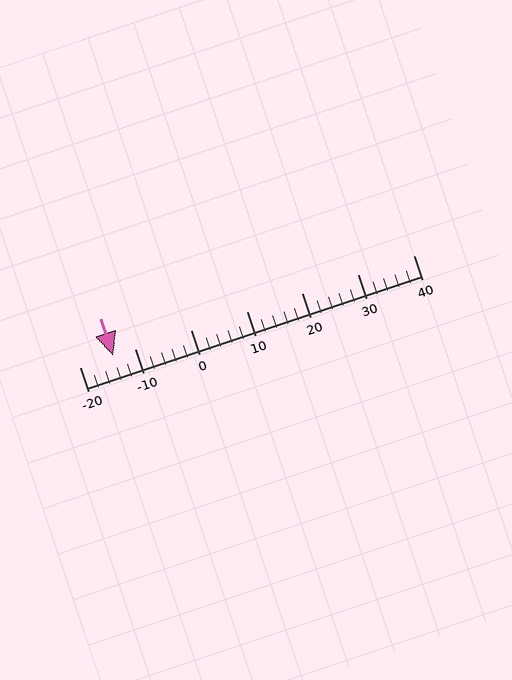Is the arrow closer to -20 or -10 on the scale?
The arrow is closer to -10.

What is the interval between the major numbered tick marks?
The major tick marks are spaced 10 units apart.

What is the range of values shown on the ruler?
The ruler shows values from -20 to 40.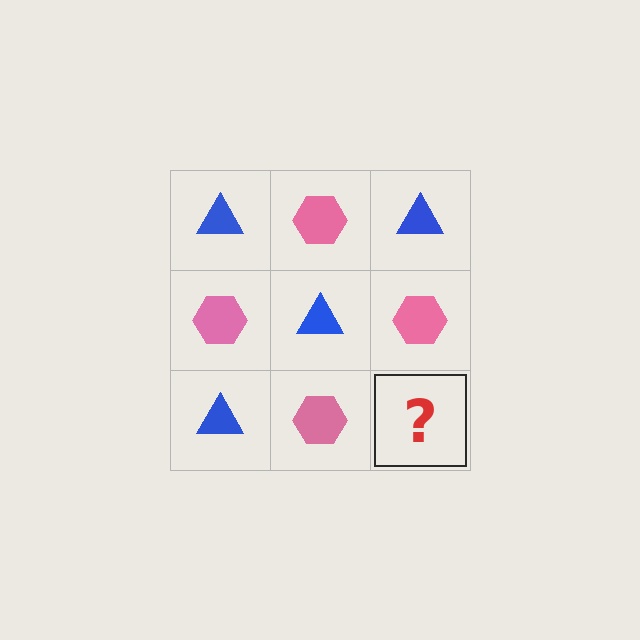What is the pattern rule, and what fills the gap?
The rule is that it alternates blue triangle and pink hexagon in a checkerboard pattern. The gap should be filled with a blue triangle.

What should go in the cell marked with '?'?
The missing cell should contain a blue triangle.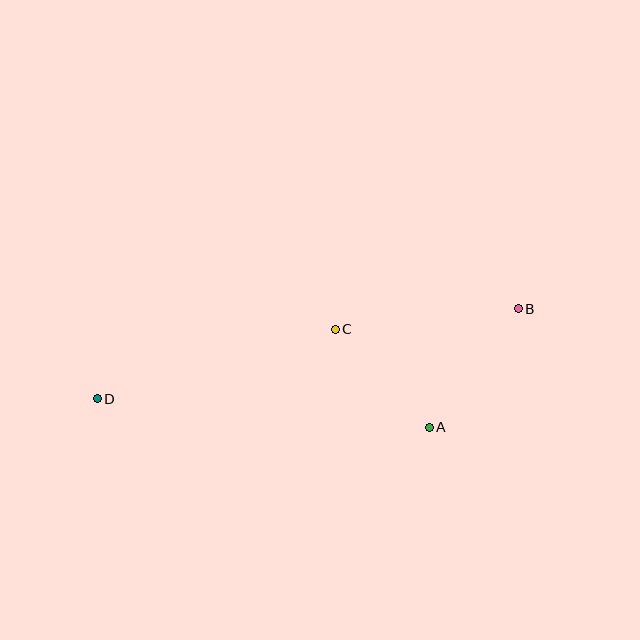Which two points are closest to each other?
Points A and C are closest to each other.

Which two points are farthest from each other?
Points B and D are farthest from each other.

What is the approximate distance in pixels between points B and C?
The distance between B and C is approximately 184 pixels.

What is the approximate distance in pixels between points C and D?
The distance between C and D is approximately 248 pixels.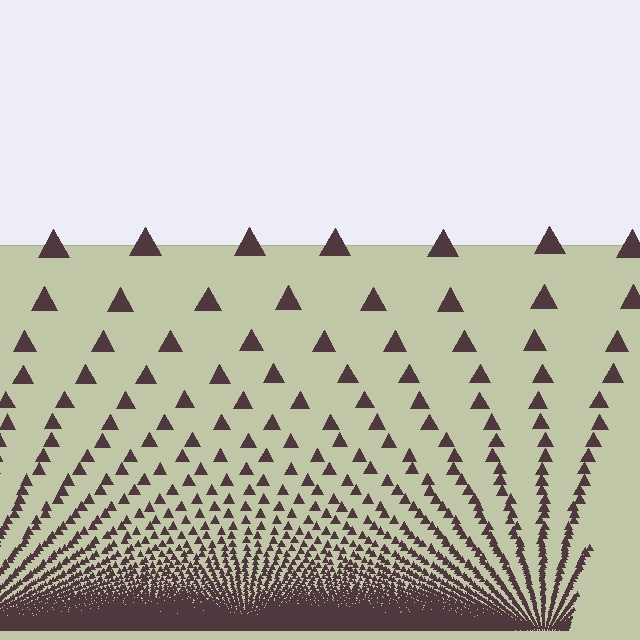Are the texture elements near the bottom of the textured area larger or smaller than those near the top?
Smaller. The gradient is inverted — elements near the bottom are smaller and denser.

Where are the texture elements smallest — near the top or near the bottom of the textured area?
Near the bottom.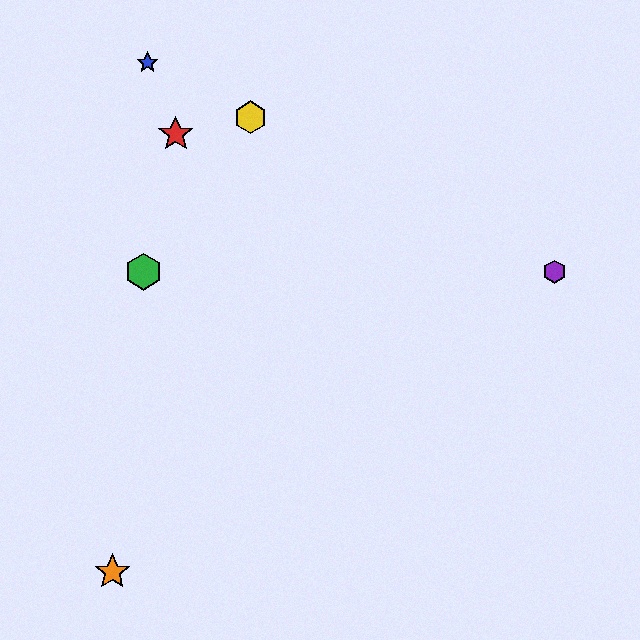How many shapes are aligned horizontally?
2 shapes (the green hexagon, the purple hexagon) are aligned horizontally.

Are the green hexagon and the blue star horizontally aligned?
No, the green hexagon is at y≈272 and the blue star is at y≈63.